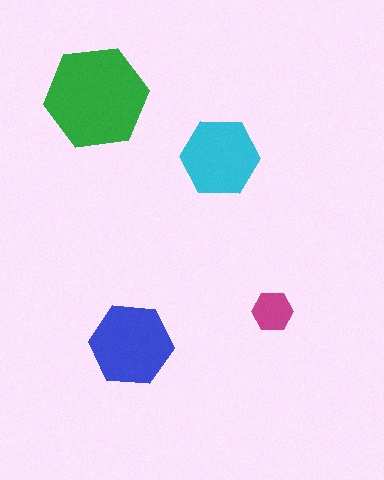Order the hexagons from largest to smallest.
the green one, the blue one, the cyan one, the magenta one.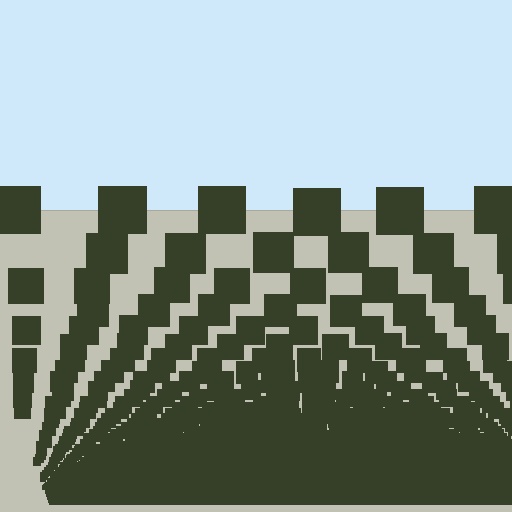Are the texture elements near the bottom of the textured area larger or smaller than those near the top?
Smaller. The gradient is inverted — elements near the bottom are smaller and denser.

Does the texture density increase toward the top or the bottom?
Density increases toward the bottom.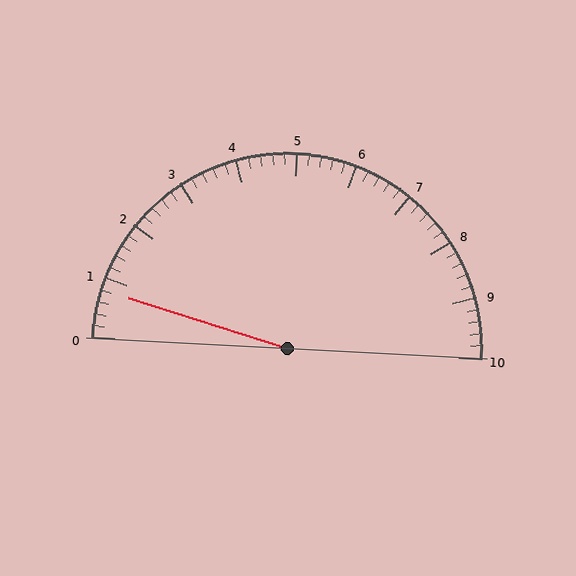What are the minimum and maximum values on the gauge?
The gauge ranges from 0 to 10.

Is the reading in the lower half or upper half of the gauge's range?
The reading is in the lower half of the range (0 to 10).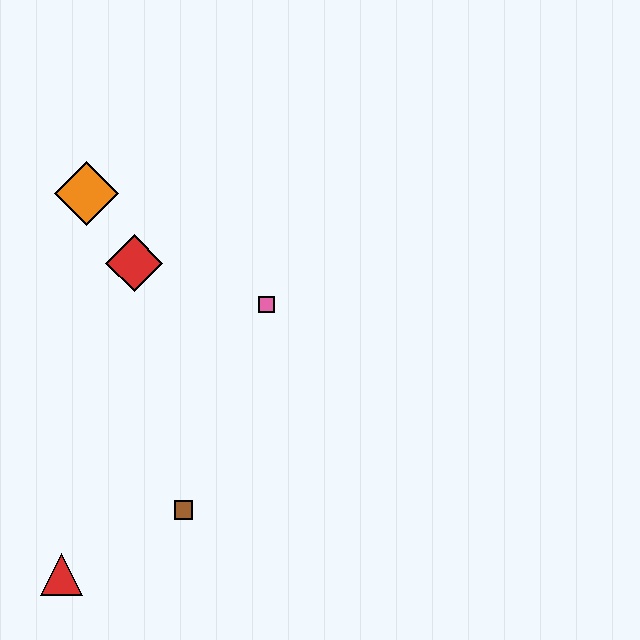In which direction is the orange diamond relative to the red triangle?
The orange diamond is above the red triangle.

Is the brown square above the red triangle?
Yes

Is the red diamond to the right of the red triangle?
Yes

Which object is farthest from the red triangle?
The orange diamond is farthest from the red triangle.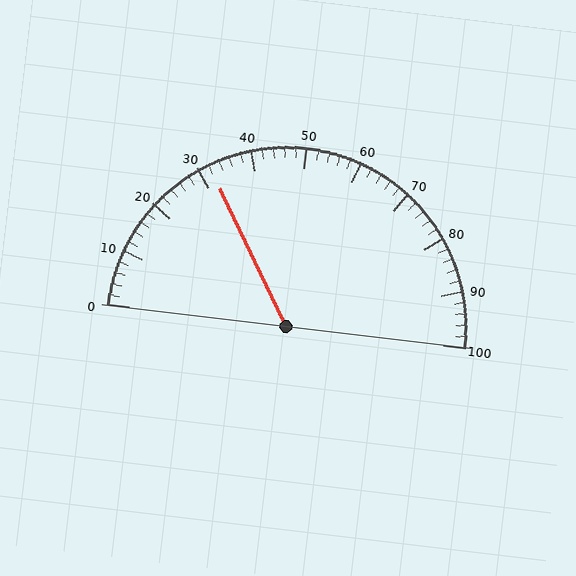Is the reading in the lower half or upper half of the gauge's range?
The reading is in the lower half of the range (0 to 100).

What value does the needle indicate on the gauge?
The needle indicates approximately 32.